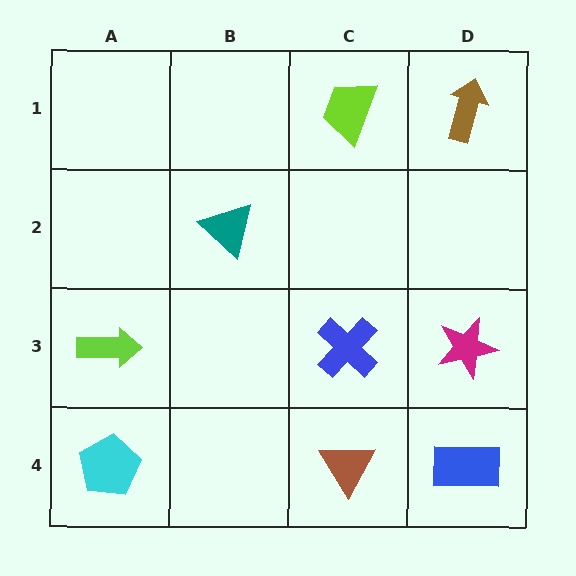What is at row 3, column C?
A blue cross.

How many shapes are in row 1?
2 shapes.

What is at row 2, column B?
A teal triangle.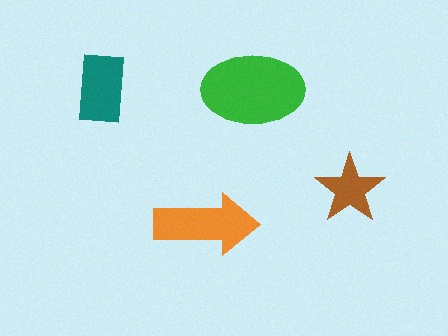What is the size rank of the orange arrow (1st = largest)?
2nd.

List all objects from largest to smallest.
The green ellipse, the orange arrow, the teal rectangle, the brown star.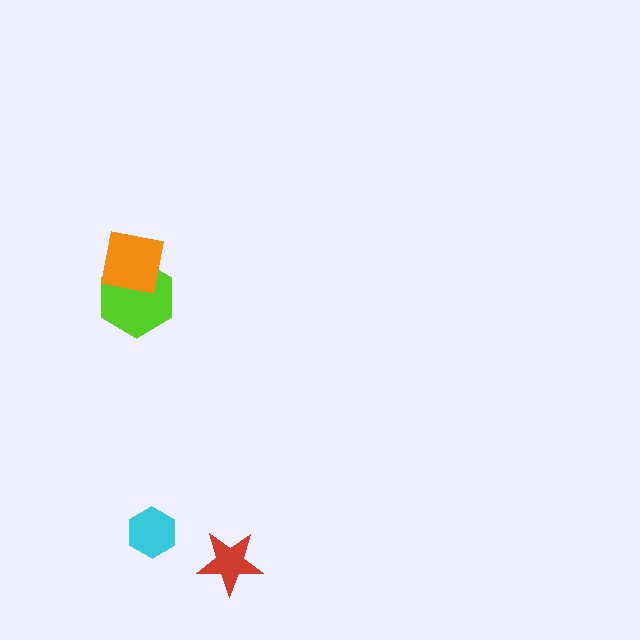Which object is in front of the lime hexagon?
The orange square is in front of the lime hexagon.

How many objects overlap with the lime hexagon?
1 object overlaps with the lime hexagon.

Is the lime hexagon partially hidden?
Yes, it is partially covered by another shape.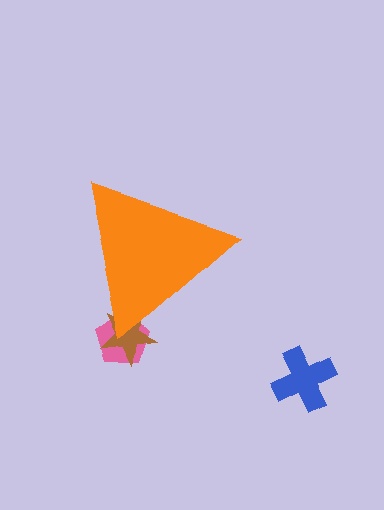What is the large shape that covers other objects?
An orange triangle.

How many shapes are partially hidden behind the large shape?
2 shapes are partially hidden.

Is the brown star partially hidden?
Yes, the brown star is partially hidden behind the orange triangle.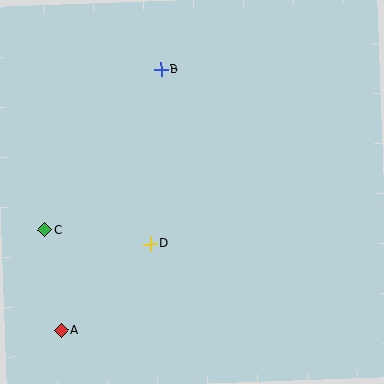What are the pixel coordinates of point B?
Point B is at (161, 69).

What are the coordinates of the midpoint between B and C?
The midpoint between B and C is at (103, 150).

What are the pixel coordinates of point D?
Point D is at (150, 244).